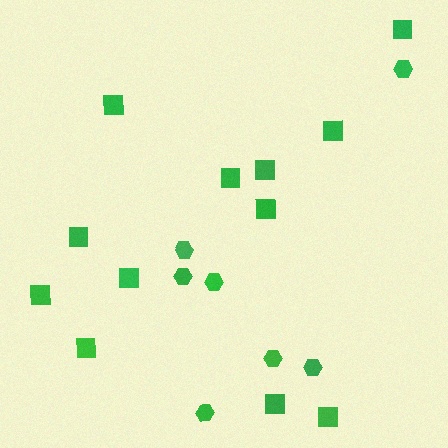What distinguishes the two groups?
There are 2 groups: one group of squares (12) and one group of hexagons (7).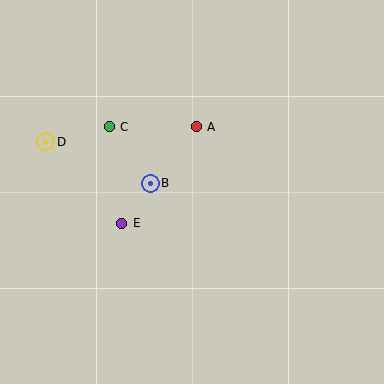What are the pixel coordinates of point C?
Point C is at (109, 127).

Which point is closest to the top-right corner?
Point A is closest to the top-right corner.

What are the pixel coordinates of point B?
Point B is at (150, 183).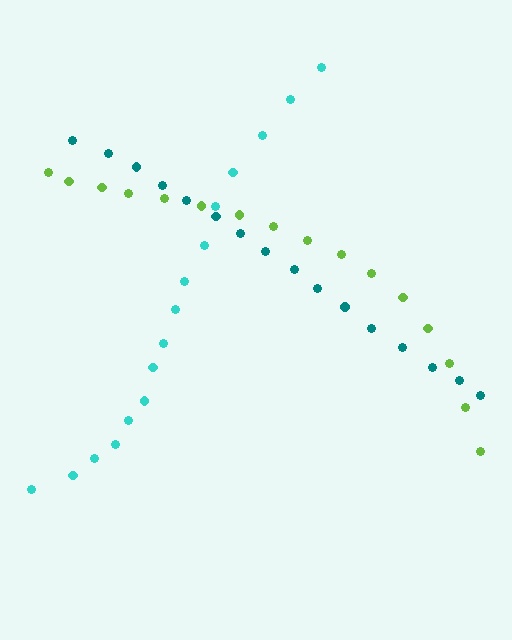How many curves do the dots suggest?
There are 3 distinct paths.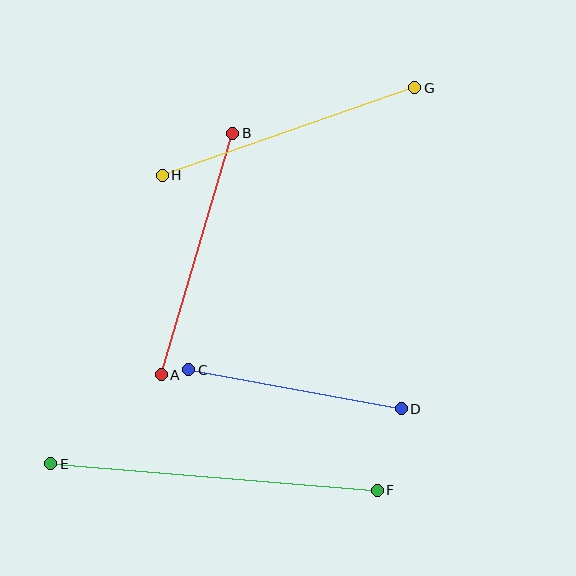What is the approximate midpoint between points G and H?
The midpoint is at approximately (288, 131) pixels.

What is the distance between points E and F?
The distance is approximately 327 pixels.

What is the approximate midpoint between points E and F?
The midpoint is at approximately (214, 477) pixels.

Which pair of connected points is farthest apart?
Points E and F are farthest apart.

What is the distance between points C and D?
The distance is approximately 216 pixels.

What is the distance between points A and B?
The distance is approximately 252 pixels.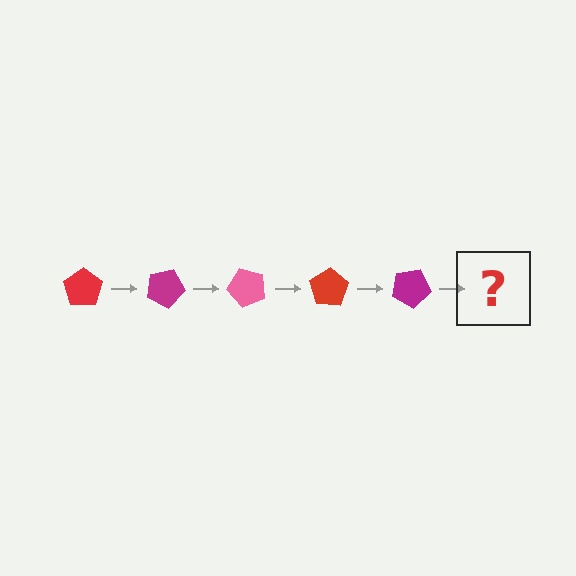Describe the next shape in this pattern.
It should be a pink pentagon, rotated 125 degrees from the start.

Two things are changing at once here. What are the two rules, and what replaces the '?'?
The two rules are that it rotates 25 degrees each step and the color cycles through red, magenta, and pink. The '?' should be a pink pentagon, rotated 125 degrees from the start.